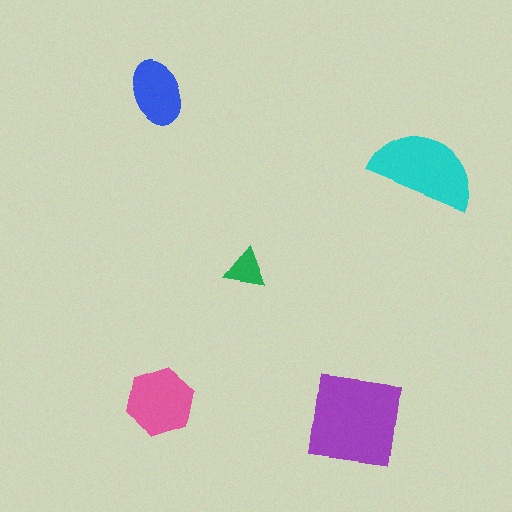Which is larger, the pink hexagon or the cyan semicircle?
The cyan semicircle.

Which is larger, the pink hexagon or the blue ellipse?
The pink hexagon.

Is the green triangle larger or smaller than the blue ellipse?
Smaller.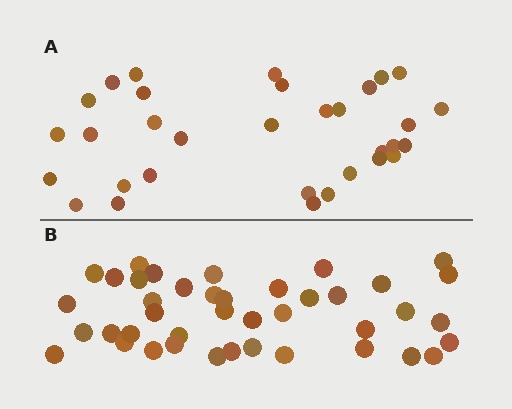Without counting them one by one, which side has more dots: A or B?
Region B (the bottom region) has more dots.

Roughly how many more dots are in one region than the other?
Region B has roughly 8 or so more dots than region A.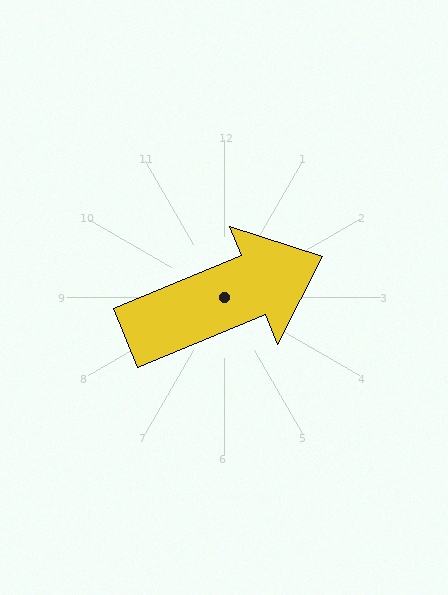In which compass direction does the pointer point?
East.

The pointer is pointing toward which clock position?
Roughly 2 o'clock.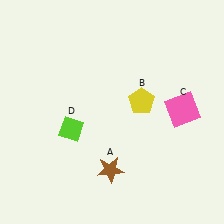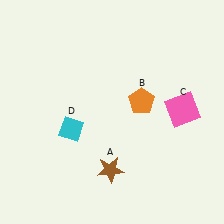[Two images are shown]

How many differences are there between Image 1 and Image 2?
There are 2 differences between the two images.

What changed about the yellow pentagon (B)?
In Image 1, B is yellow. In Image 2, it changed to orange.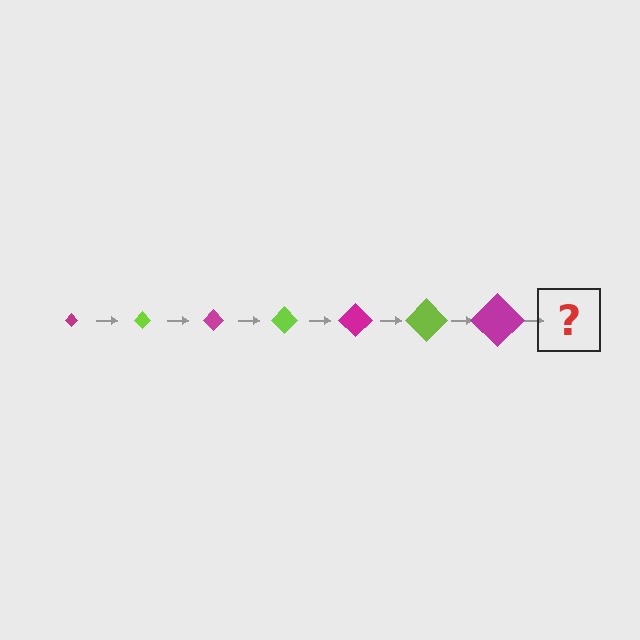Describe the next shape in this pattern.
It should be a lime diamond, larger than the previous one.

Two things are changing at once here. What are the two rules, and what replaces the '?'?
The two rules are that the diamond grows larger each step and the color cycles through magenta and lime. The '?' should be a lime diamond, larger than the previous one.